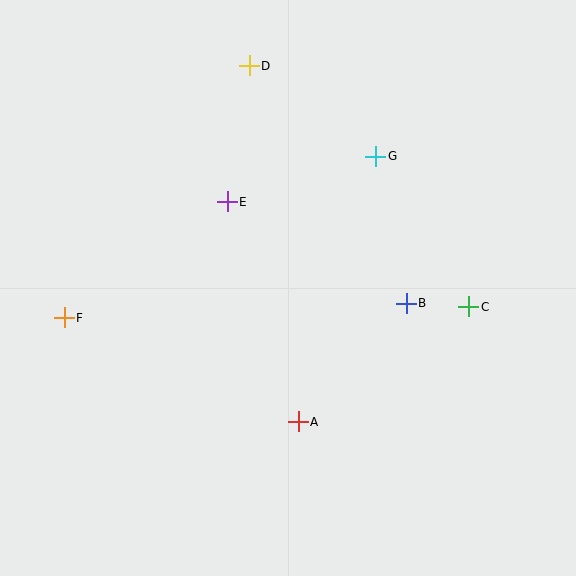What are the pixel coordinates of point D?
Point D is at (249, 66).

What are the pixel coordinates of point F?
Point F is at (64, 318).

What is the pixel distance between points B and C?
The distance between B and C is 63 pixels.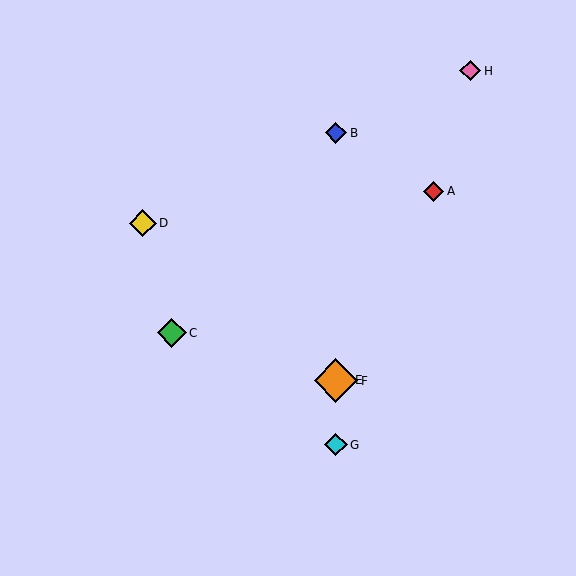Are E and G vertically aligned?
Yes, both are at x≈336.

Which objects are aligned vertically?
Objects B, E, F, G are aligned vertically.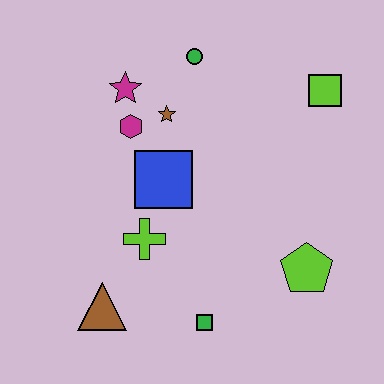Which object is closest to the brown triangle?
The lime cross is closest to the brown triangle.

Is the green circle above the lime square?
Yes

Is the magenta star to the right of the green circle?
No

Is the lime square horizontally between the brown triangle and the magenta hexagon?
No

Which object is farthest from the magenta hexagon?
The lime pentagon is farthest from the magenta hexagon.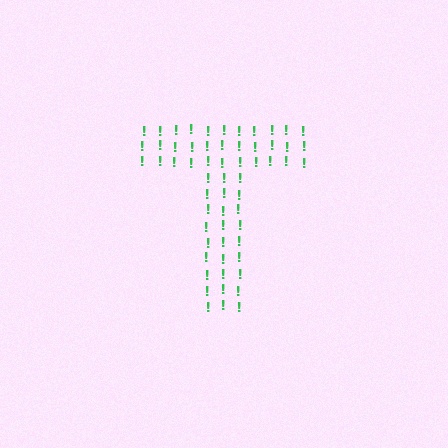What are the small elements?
The small elements are exclamation marks.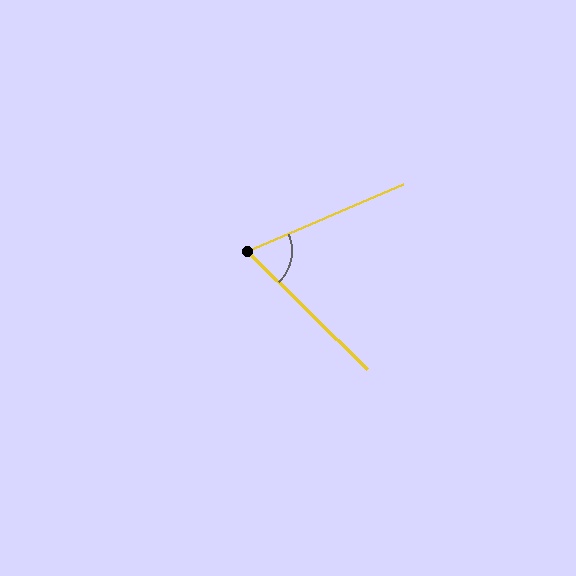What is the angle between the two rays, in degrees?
Approximately 68 degrees.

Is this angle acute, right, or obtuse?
It is acute.